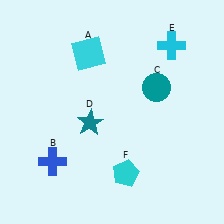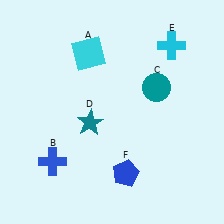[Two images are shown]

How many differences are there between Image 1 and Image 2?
There is 1 difference between the two images.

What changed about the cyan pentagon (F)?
In Image 1, F is cyan. In Image 2, it changed to blue.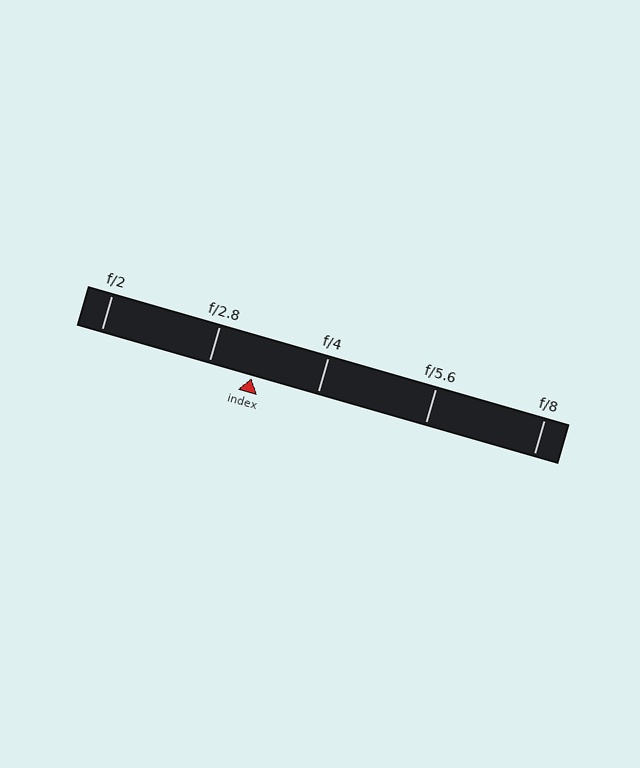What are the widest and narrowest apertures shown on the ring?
The widest aperture shown is f/2 and the narrowest is f/8.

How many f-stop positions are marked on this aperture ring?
There are 5 f-stop positions marked.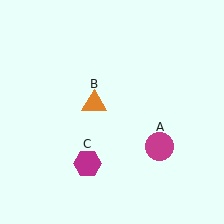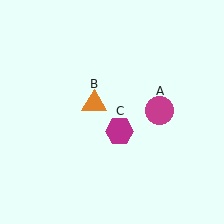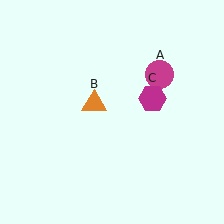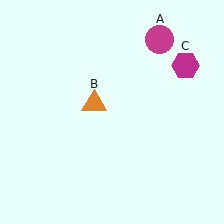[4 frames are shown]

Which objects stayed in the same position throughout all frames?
Orange triangle (object B) remained stationary.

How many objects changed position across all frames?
2 objects changed position: magenta circle (object A), magenta hexagon (object C).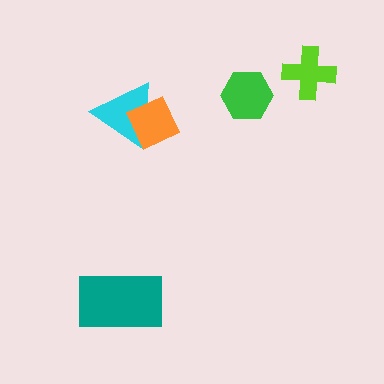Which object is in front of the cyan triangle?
The orange diamond is in front of the cyan triangle.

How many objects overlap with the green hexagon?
0 objects overlap with the green hexagon.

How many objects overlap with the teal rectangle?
0 objects overlap with the teal rectangle.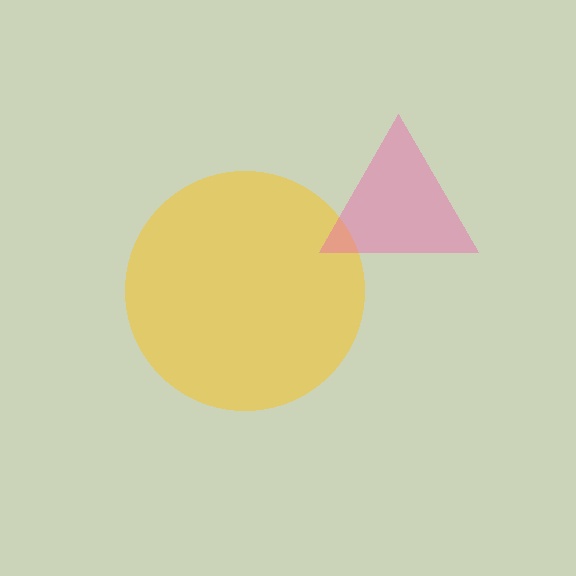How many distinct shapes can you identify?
There are 2 distinct shapes: a yellow circle, a pink triangle.